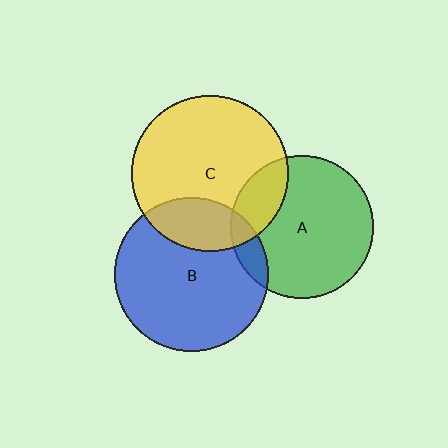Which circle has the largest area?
Circle C (yellow).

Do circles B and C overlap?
Yes.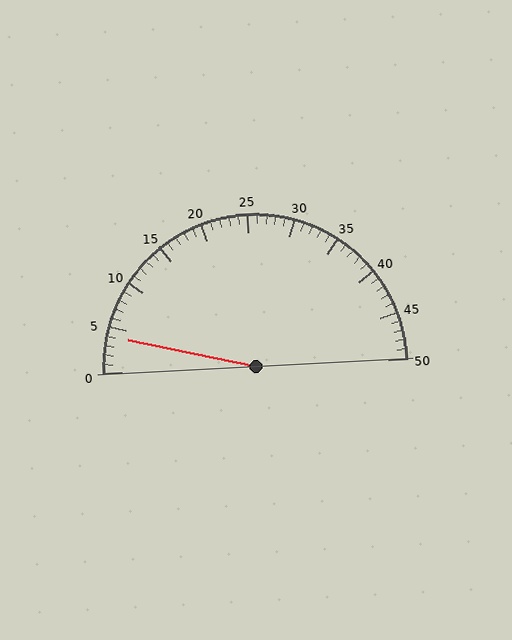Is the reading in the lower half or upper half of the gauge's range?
The reading is in the lower half of the range (0 to 50).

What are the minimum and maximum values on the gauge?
The gauge ranges from 0 to 50.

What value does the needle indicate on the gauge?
The needle indicates approximately 4.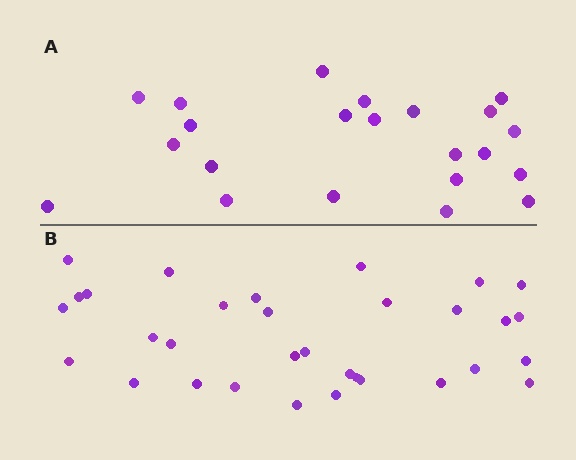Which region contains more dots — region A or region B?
Region B (the bottom region) has more dots.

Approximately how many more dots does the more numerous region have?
Region B has roughly 10 or so more dots than region A.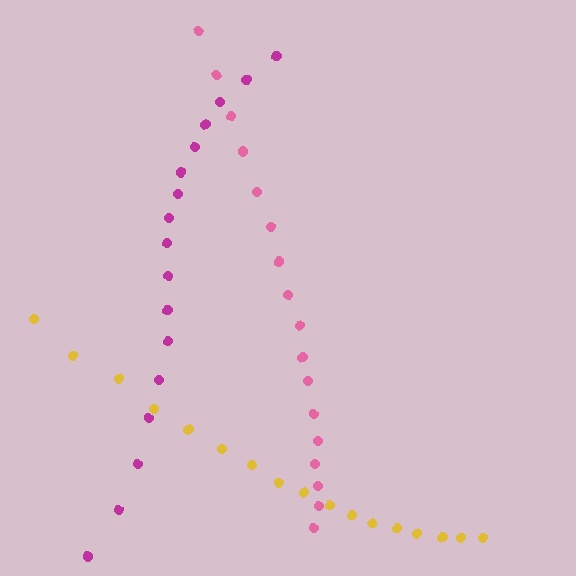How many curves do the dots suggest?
There are 3 distinct paths.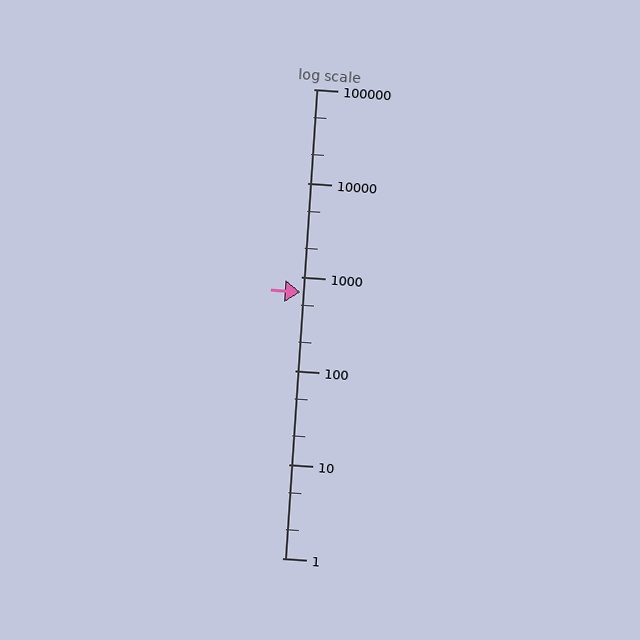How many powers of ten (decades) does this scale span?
The scale spans 5 decades, from 1 to 100000.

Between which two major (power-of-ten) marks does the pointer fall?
The pointer is between 100 and 1000.